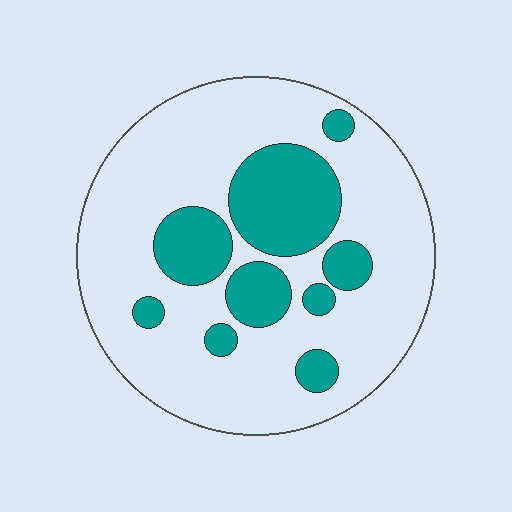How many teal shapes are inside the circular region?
9.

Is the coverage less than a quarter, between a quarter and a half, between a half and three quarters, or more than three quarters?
Between a quarter and a half.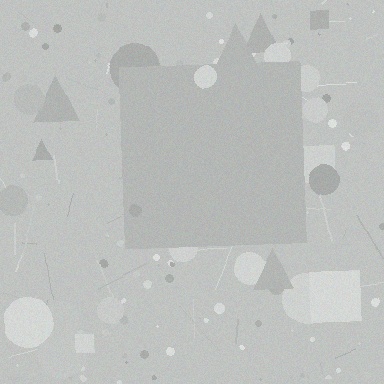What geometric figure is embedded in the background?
A square is embedded in the background.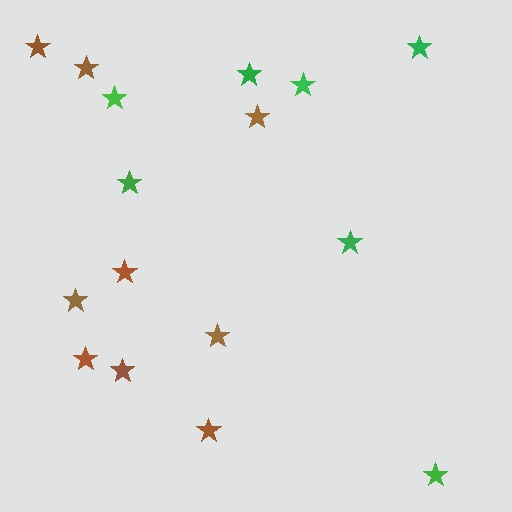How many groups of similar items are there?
There are 2 groups: one group of green stars (7) and one group of brown stars (9).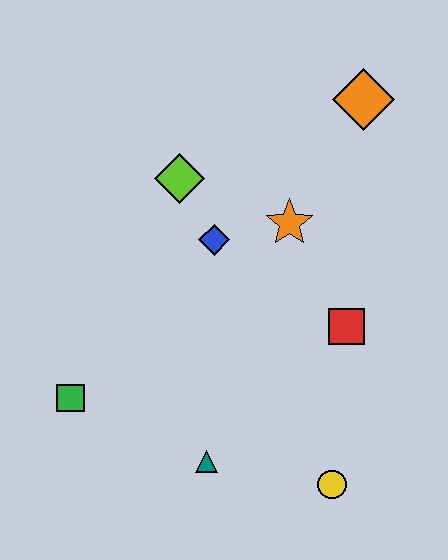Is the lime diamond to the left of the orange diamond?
Yes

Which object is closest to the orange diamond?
The orange star is closest to the orange diamond.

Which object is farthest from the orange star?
The green square is farthest from the orange star.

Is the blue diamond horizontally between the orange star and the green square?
Yes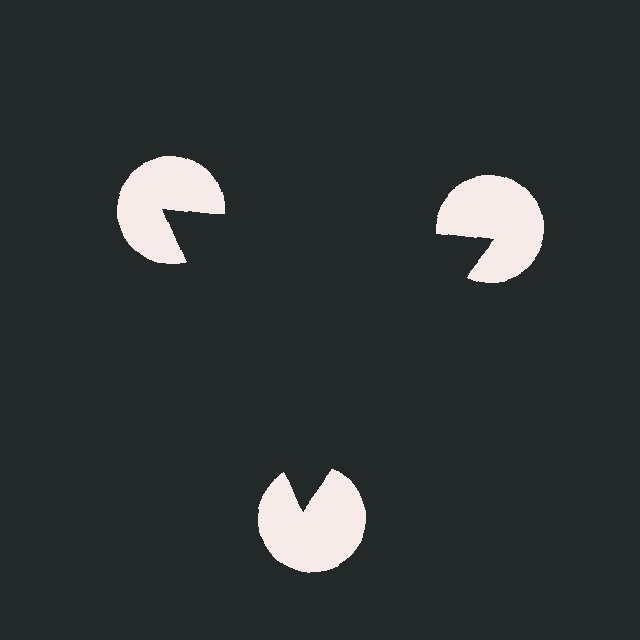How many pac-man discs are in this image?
There are 3 — one at each vertex of the illusory triangle.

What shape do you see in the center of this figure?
An illusory triangle — its edges are inferred from the aligned wedge cuts in the pac-man discs, not physically drawn.